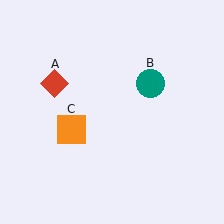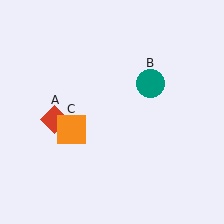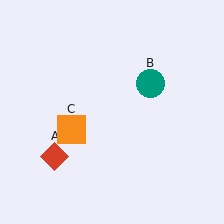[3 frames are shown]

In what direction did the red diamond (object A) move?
The red diamond (object A) moved down.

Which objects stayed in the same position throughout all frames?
Teal circle (object B) and orange square (object C) remained stationary.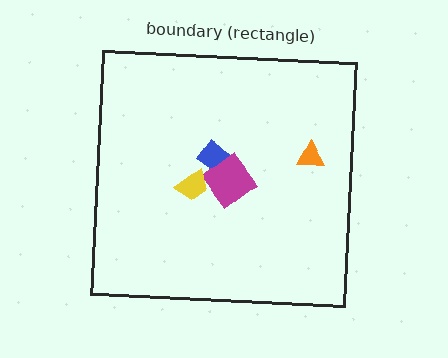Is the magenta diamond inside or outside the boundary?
Inside.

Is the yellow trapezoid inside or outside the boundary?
Inside.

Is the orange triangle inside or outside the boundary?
Inside.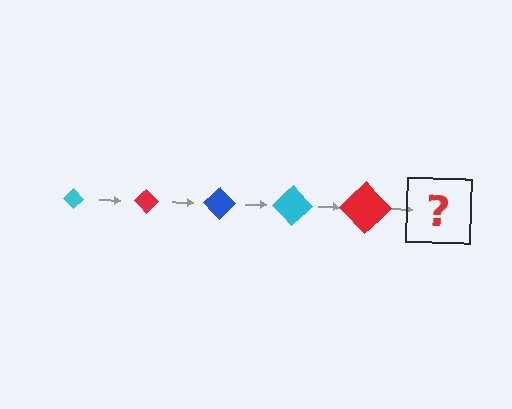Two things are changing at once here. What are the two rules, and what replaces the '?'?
The two rules are that the diamond grows larger each step and the color cycles through cyan, red, and blue. The '?' should be a blue diamond, larger than the previous one.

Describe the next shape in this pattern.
It should be a blue diamond, larger than the previous one.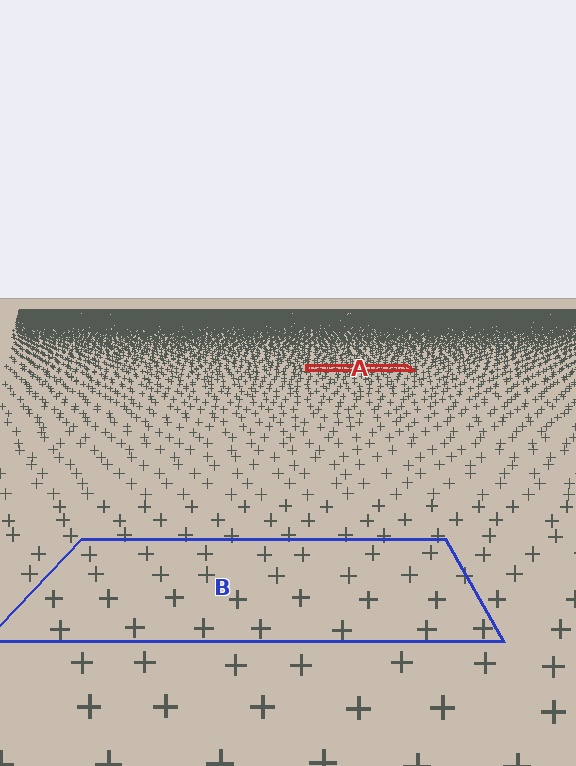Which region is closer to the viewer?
Region B is closer. The texture elements there are larger and more spread out.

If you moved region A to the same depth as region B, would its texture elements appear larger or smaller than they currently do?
They would appear larger. At a closer depth, the same texture elements are projected at a bigger on-screen size.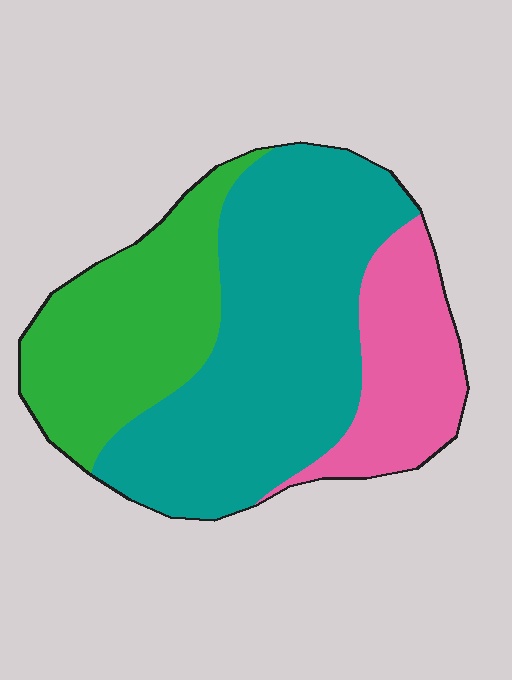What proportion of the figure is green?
Green takes up about one quarter (1/4) of the figure.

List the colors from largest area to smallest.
From largest to smallest: teal, green, pink.